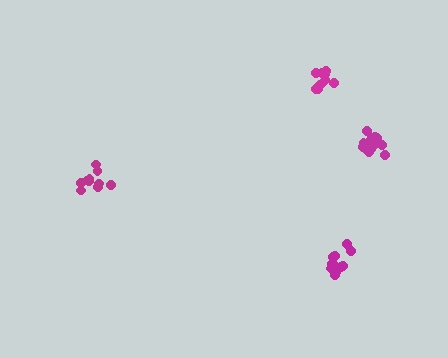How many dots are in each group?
Group 1: 10 dots, Group 2: 10 dots, Group 3: 13 dots, Group 4: 15 dots (48 total).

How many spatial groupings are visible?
There are 4 spatial groupings.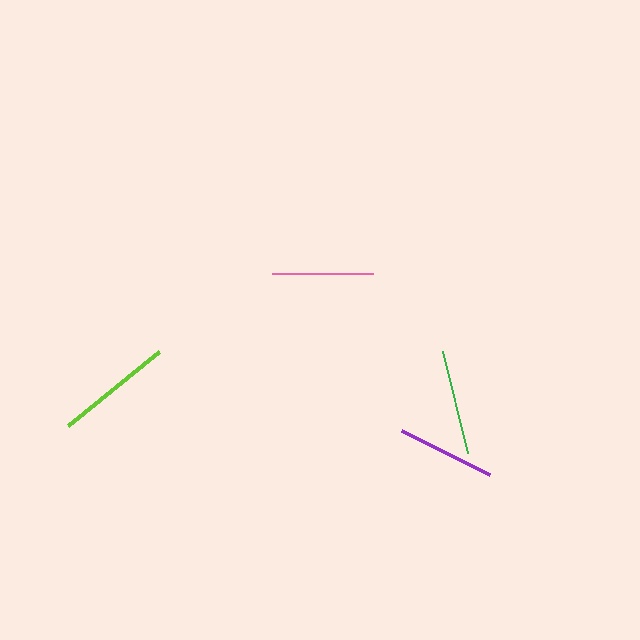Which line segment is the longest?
The lime line is the longest at approximately 117 pixels.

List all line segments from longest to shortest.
From longest to shortest: lime, green, pink, purple.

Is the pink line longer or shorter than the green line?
The green line is longer than the pink line.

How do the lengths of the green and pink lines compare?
The green and pink lines are approximately the same length.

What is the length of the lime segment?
The lime segment is approximately 117 pixels long.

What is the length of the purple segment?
The purple segment is approximately 98 pixels long.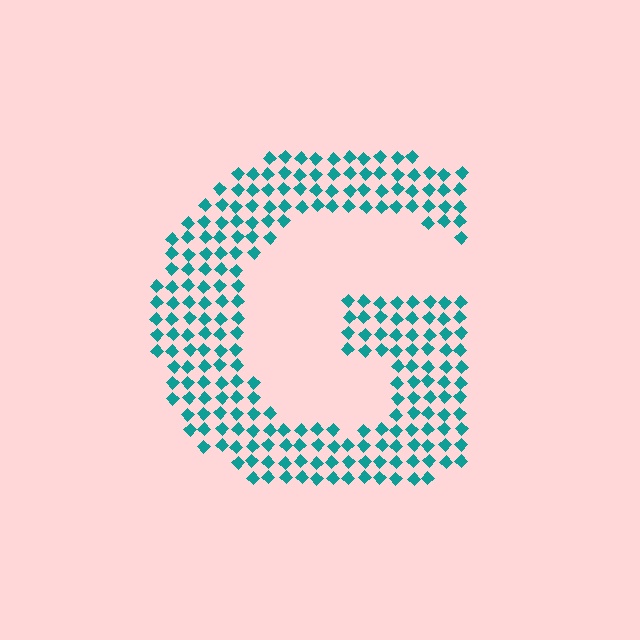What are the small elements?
The small elements are diamonds.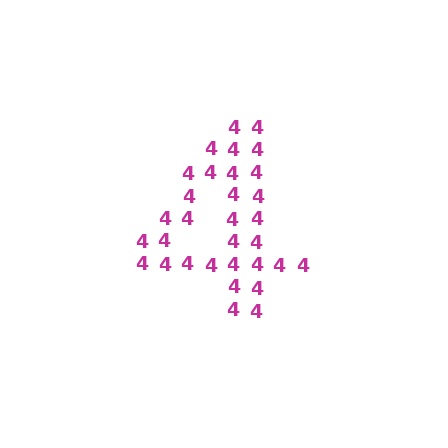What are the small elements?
The small elements are digit 4's.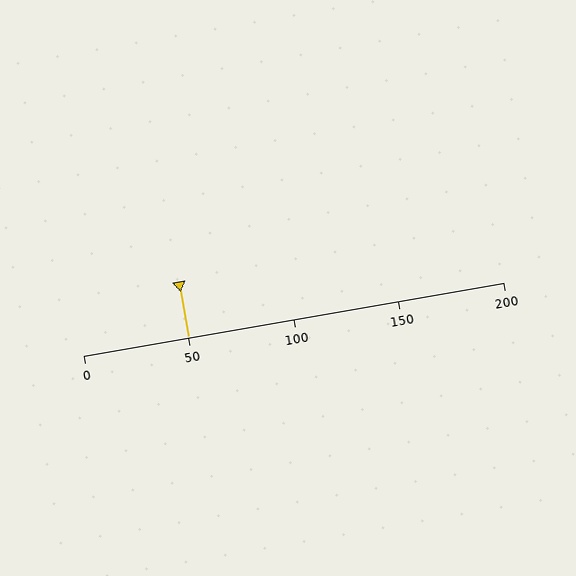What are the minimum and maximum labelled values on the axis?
The axis runs from 0 to 200.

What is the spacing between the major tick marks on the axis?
The major ticks are spaced 50 apart.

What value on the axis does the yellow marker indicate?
The marker indicates approximately 50.